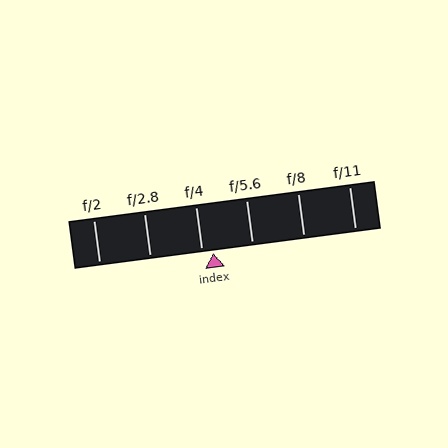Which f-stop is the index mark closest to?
The index mark is closest to f/4.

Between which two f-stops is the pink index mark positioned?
The index mark is between f/4 and f/5.6.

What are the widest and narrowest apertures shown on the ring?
The widest aperture shown is f/2 and the narrowest is f/11.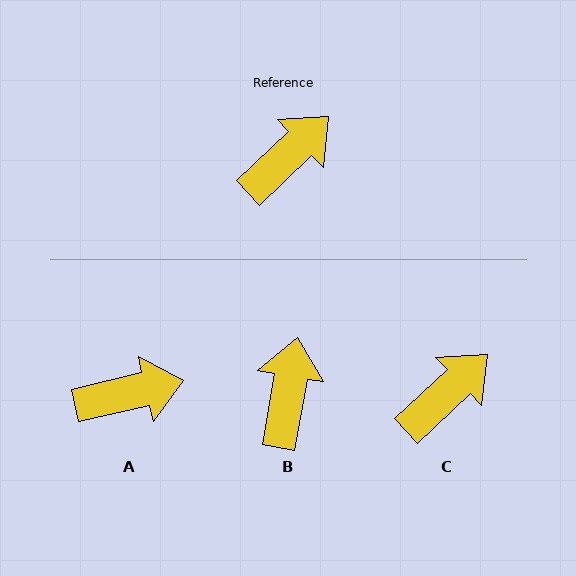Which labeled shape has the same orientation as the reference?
C.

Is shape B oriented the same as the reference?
No, it is off by about 37 degrees.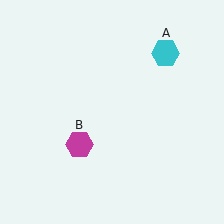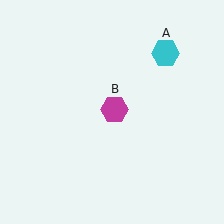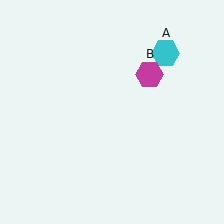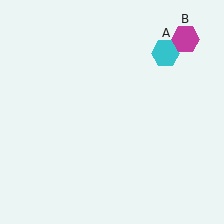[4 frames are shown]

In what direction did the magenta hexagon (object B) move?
The magenta hexagon (object B) moved up and to the right.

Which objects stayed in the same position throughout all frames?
Cyan hexagon (object A) remained stationary.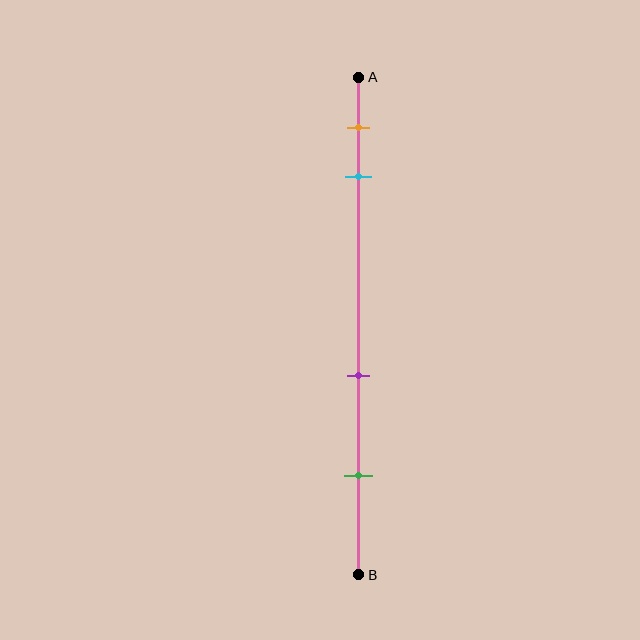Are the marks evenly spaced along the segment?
No, the marks are not evenly spaced.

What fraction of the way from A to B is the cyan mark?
The cyan mark is approximately 20% (0.2) of the way from A to B.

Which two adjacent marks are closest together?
The orange and cyan marks are the closest adjacent pair.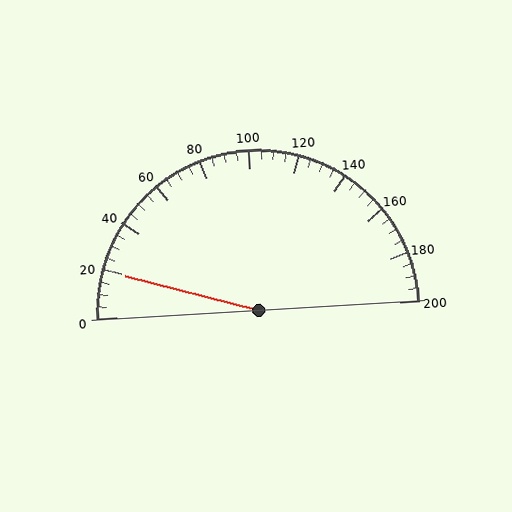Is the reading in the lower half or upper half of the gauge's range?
The reading is in the lower half of the range (0 to 200).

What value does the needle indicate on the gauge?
The needle indicates approximately 20.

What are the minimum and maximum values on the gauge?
The gauge ranges from 0 to 200.